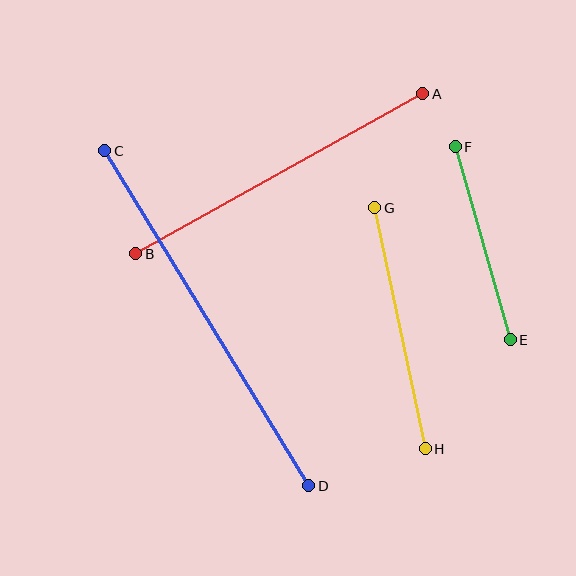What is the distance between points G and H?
The distance is approximately 246 pixels.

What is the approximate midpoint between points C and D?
The midpoint is at approximately (207, 318) pixels.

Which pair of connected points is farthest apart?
Points C and D are farthest apart.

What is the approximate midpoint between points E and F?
The midpoint is at approximately (483, 243) pixels.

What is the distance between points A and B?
The distance is approximately 329 pixels.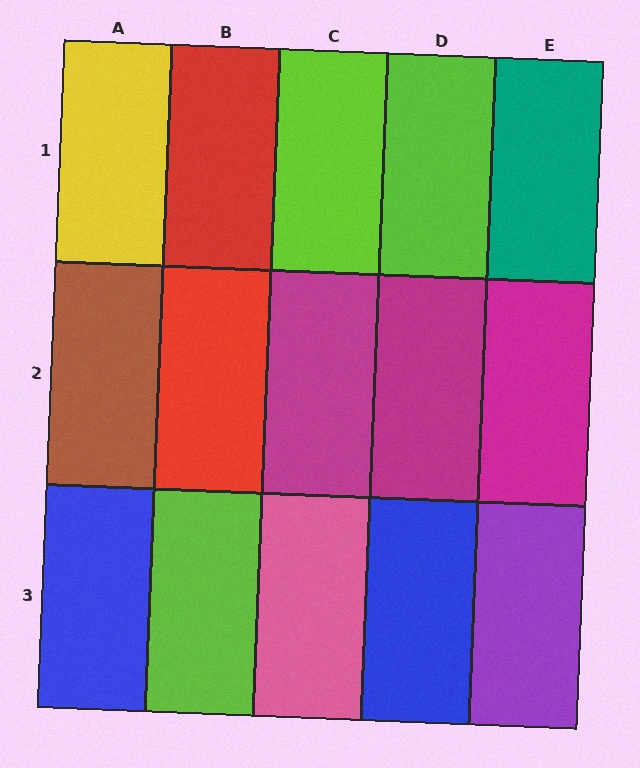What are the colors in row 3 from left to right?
Blue, lime, pink, blue, purple.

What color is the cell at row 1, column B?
Red.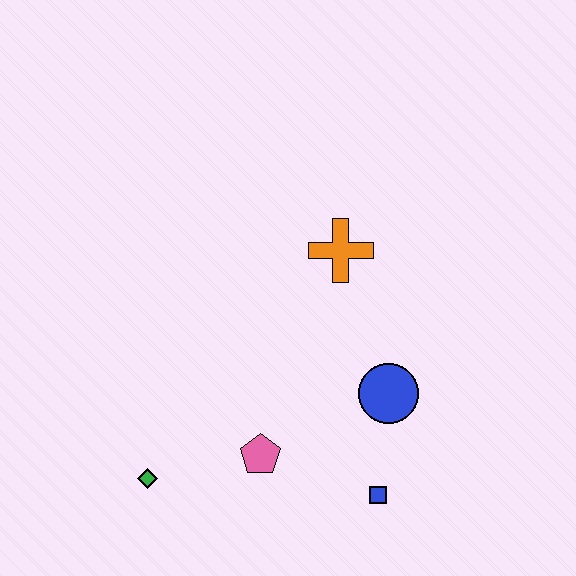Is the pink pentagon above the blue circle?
No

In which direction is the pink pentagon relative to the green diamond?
The pink pentagon is to the right of the green diamond.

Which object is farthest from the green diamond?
The orange cross is farthest from the green diamond.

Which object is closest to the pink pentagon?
The green diamond is closest to the pink pentagon.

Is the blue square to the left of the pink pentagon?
No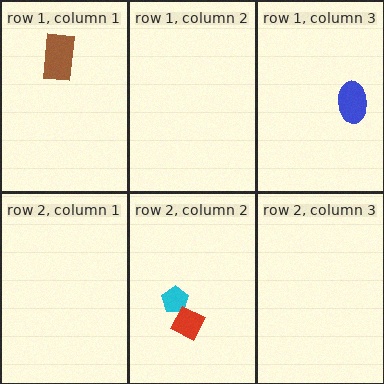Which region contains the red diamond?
The row 2, column 2 region.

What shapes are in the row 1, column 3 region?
The blue ellipse.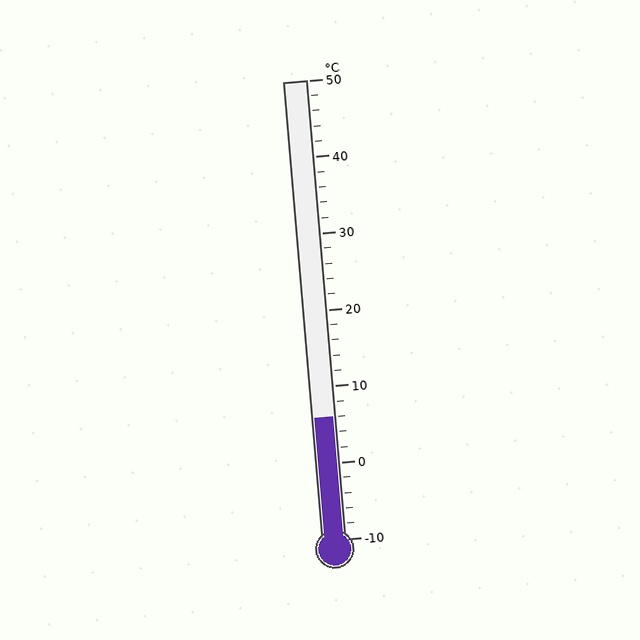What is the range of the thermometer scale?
The thermometer scale ranges from -10°C to 50°C.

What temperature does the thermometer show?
The thermometer shows approximately 6°C.